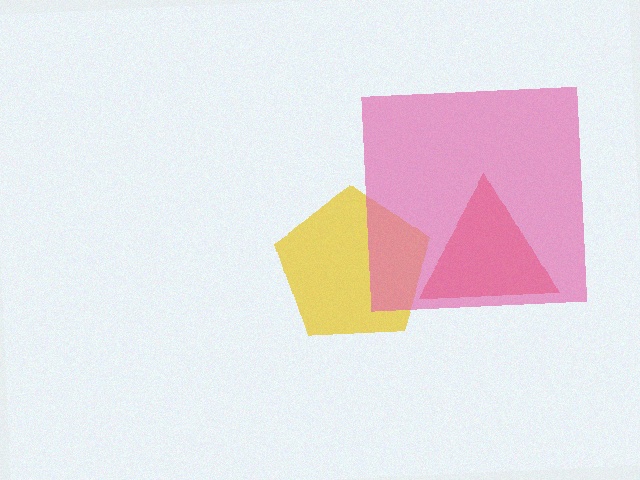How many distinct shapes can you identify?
There are 3 distinct shapes: a red triangle, a yellow pentagon, a pink square.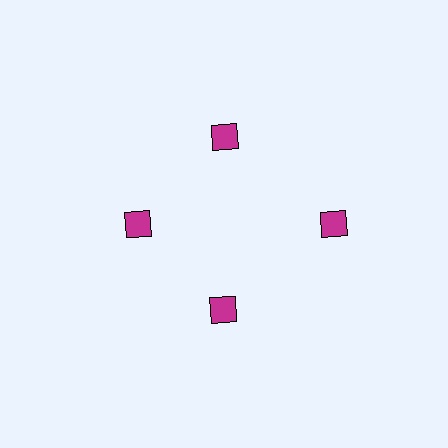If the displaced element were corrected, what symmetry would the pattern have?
It would have 4-fold rotational symmetry — the pattern would map onto itself every 90 degrees.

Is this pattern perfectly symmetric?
No. The 4 magenta squares are arranged in a ring, but one element near the 3 o'clock position is pushed outward from the center, breaking the 4-fold rotational symmetry.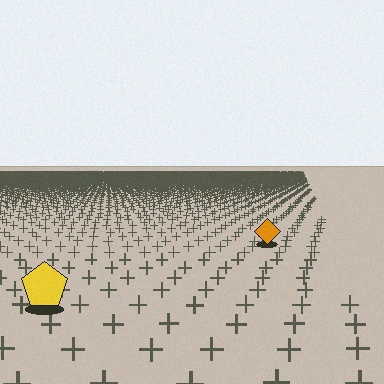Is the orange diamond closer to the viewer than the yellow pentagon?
No. The yellow pentagon is closer — you can tell from the texture gradient: the ground texture is coarser near it.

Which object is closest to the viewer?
The yellow pentagon is closest. The texture marks near it are larger and more spread out.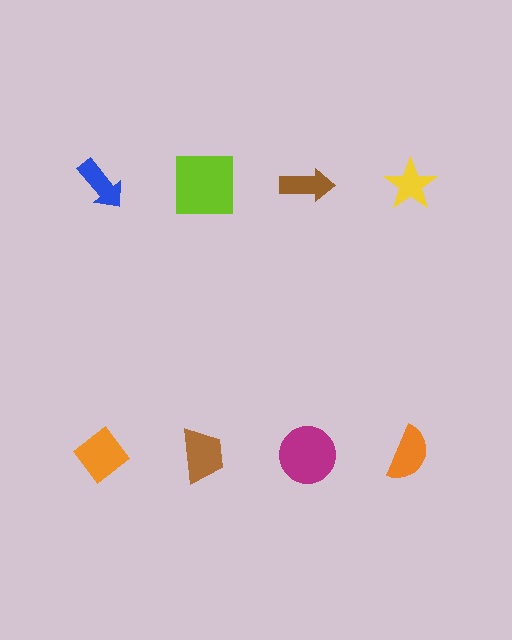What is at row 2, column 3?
A magenta circle.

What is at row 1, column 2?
A lime square.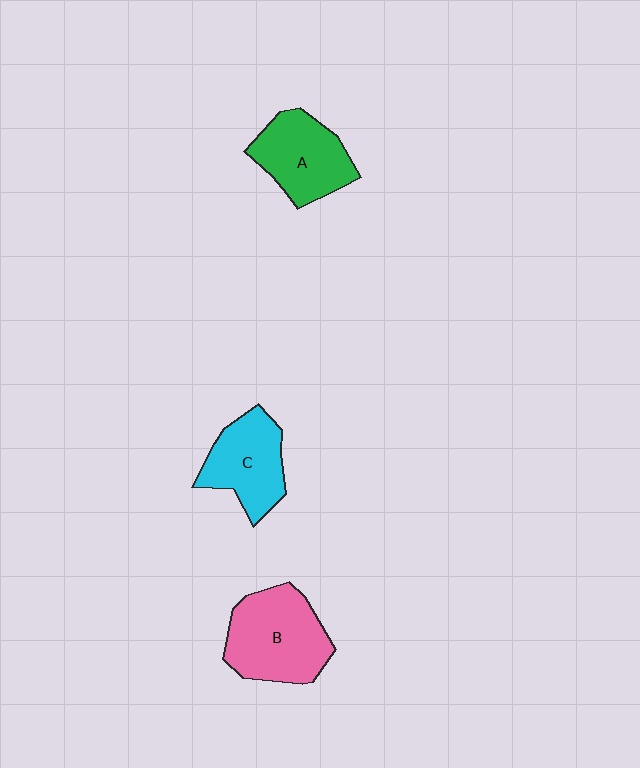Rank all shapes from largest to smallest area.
From largest to smallest: B (pink), A (green), C (cyan).